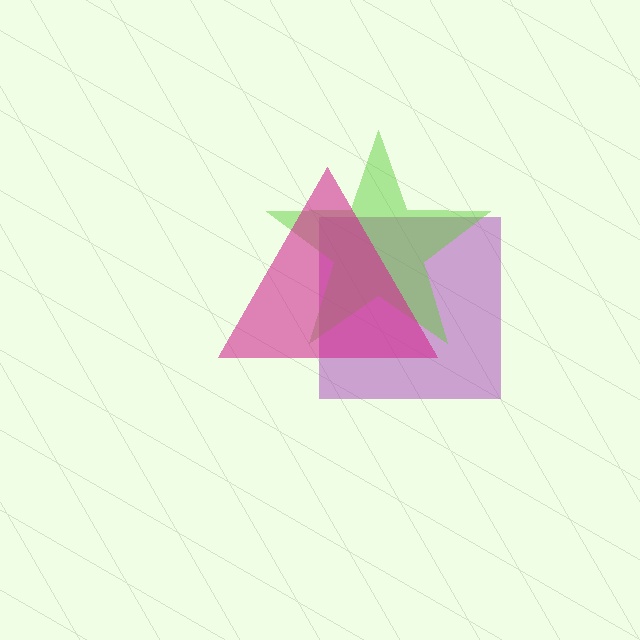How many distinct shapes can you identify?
There are 3 distinct shapes: a purple square, a lime star, a magenta triangle.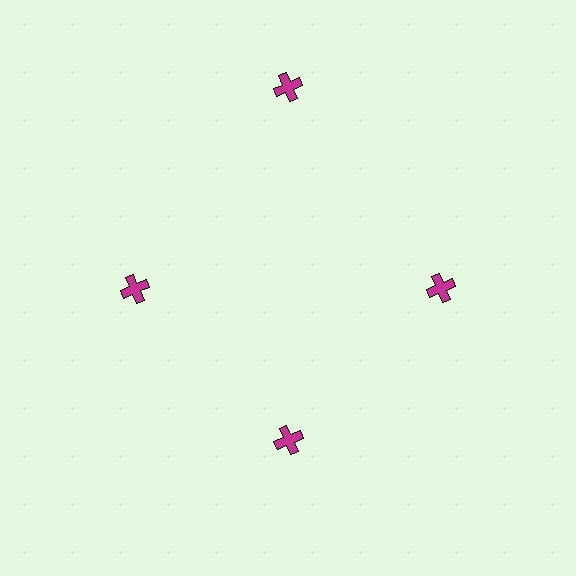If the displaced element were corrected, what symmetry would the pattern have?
It would have 4-fold rotational symmetry — the pattern would map onto itself every 90 degrees.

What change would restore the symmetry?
The symmetry would be restored by moving it inward, back onto the ring so that all 4 crosses sit at equal angles and equal distance from the center.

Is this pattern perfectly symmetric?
No. The 4 magenta crosses are arranged in a ring, but one element near the 12 o'clock position is pushed outward from the center, breaking the 4-fold rotational symmetry.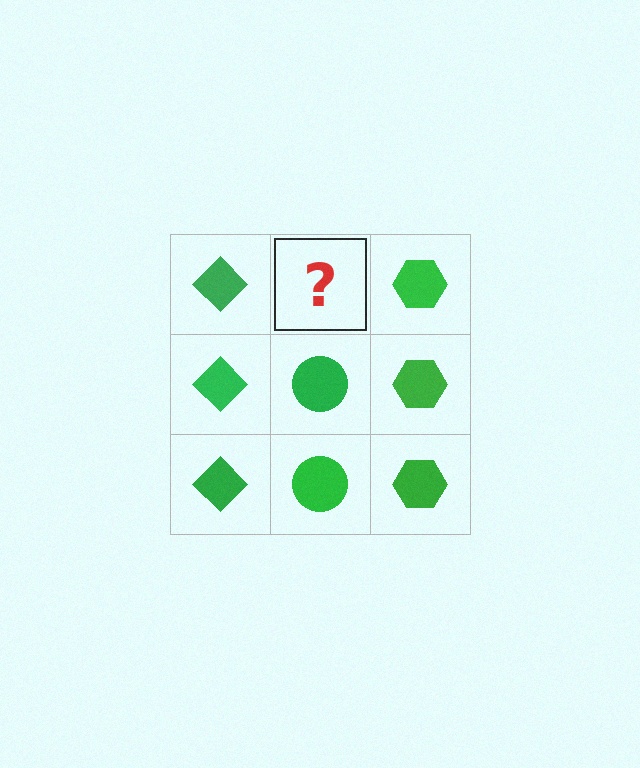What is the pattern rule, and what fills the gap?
The rule is that each column has a consistent shape. The gap should be filled with a green circle.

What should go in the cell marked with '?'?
The missing cell should contain a green circle.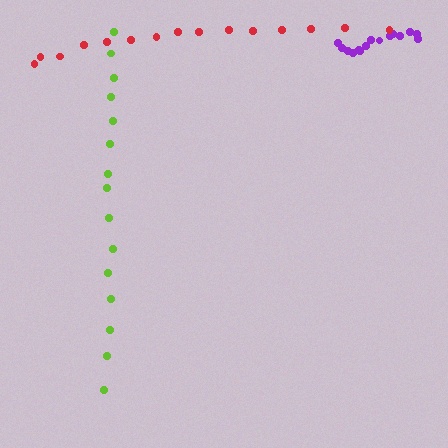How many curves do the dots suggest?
There are 3 distinct paths.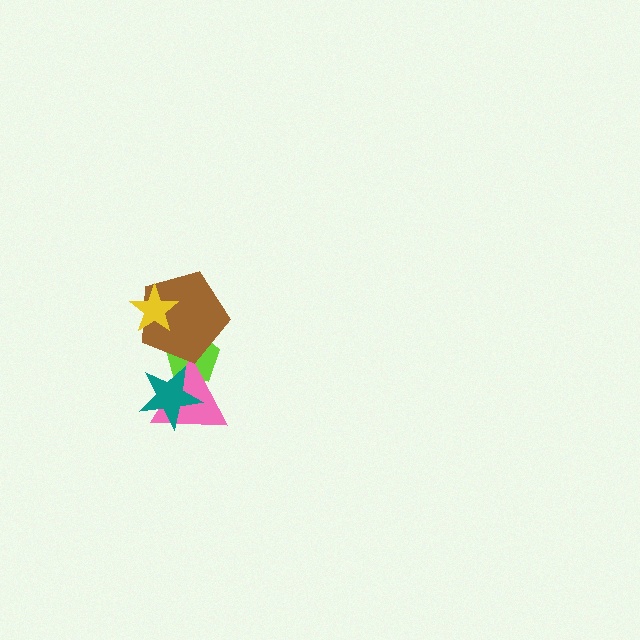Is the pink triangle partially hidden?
Yes, it is partially covered by another shape.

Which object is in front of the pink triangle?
The teal star is in front of the pink triangle.